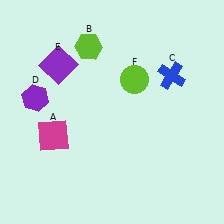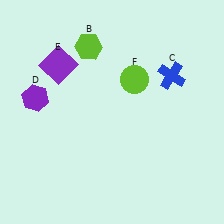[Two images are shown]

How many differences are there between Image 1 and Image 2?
There is 1 difference between the two images.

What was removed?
The magenta square (A) was removed in Image 2.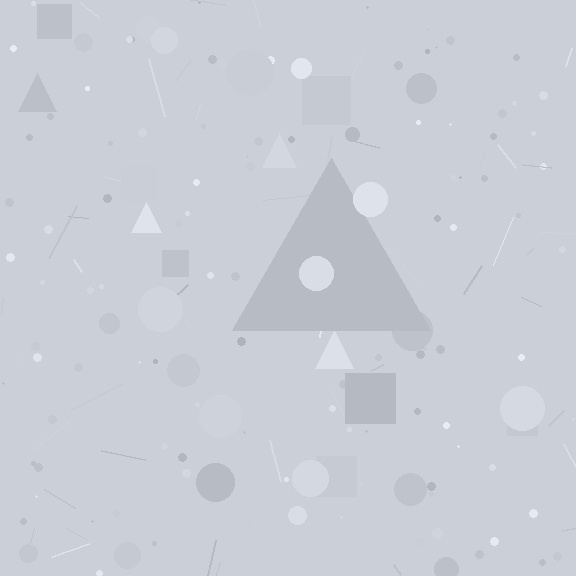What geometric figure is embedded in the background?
A triangle is embedded in the background.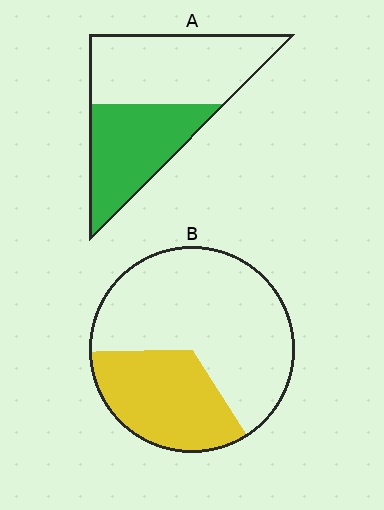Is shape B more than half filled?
No.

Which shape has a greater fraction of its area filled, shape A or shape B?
Shape A.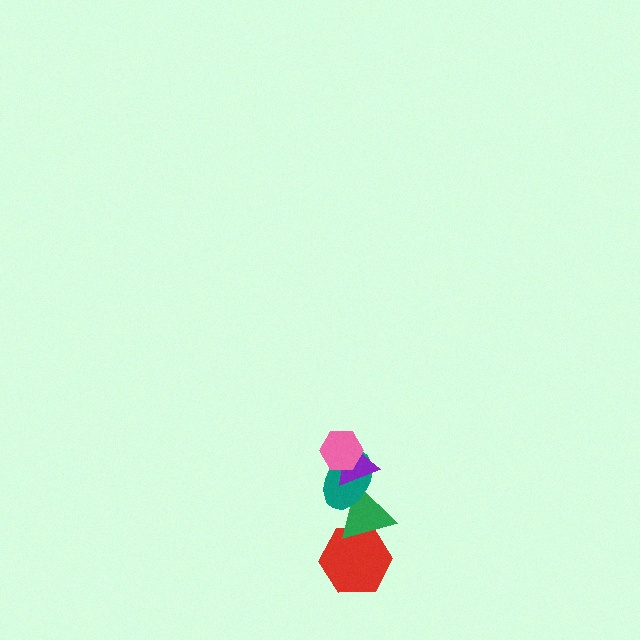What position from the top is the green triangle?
The green triangle is 4th from the top.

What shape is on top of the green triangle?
The teal ellipse is on top of the green triangle.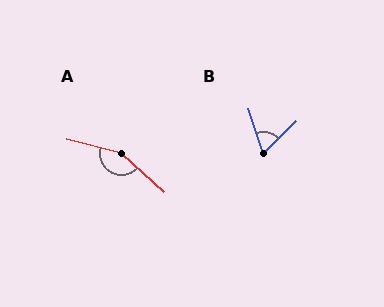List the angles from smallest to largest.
B (63°), A (153°).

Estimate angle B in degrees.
Approximately 63 degrees.